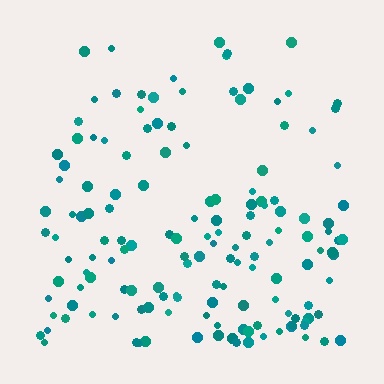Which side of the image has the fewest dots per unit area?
The top.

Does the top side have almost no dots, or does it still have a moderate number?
Still a moderate number, just noticeably fewer than the bottom.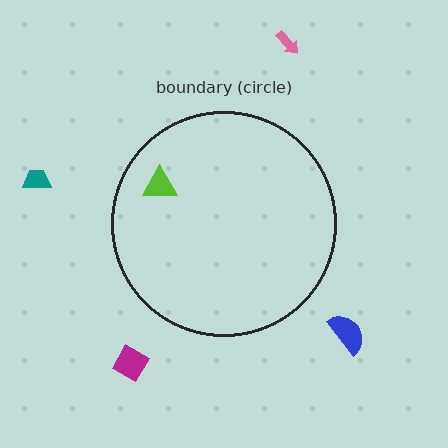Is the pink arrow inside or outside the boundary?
Outside.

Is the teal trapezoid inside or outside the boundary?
Outside.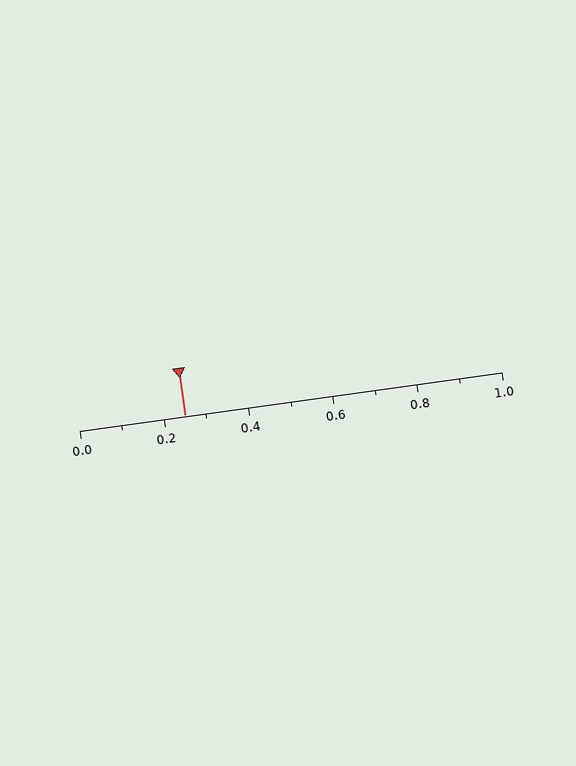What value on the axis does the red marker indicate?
The marker indicates approximately 0.25.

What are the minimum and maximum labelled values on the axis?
The axis runs from 0.0 to 1.0.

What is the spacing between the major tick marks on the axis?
The major ticks are spaced 0.2 apart.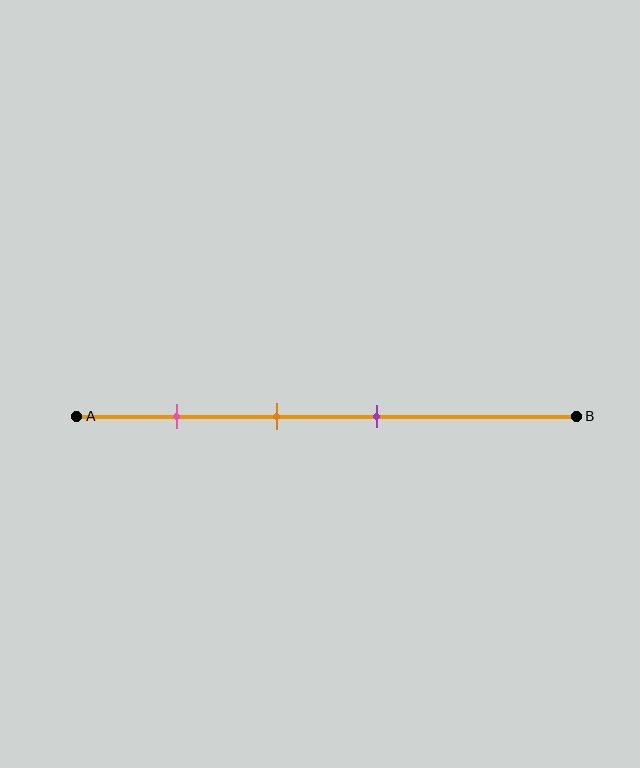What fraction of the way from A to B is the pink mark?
The pink mark is approximately 20% (0.2) of the way from A to B.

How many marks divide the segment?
There are 3 marks dividing the segment.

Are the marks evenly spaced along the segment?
Yes, the marks are approximately evenly spaced.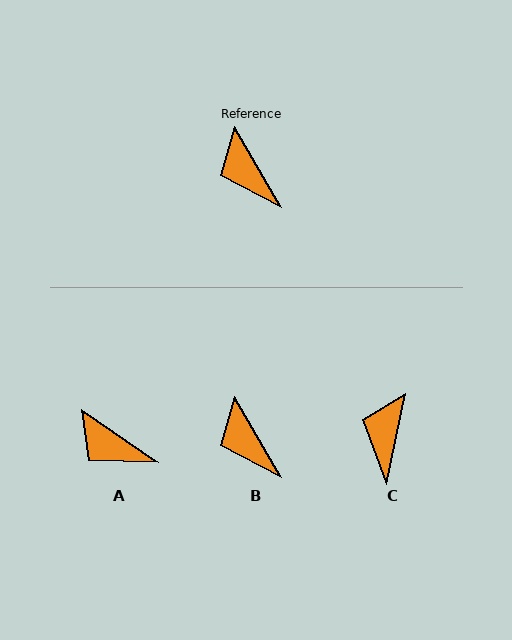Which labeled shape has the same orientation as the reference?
B.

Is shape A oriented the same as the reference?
No, it is off by about 26 degrees.